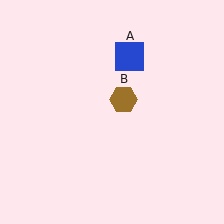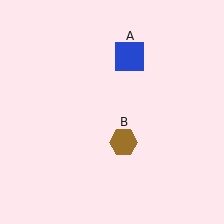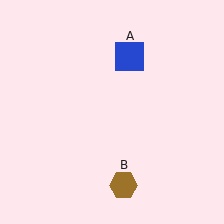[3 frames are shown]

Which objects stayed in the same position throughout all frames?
Blue square (object A) remained stationary.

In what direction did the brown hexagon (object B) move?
The brown hexagon (object B) moved down.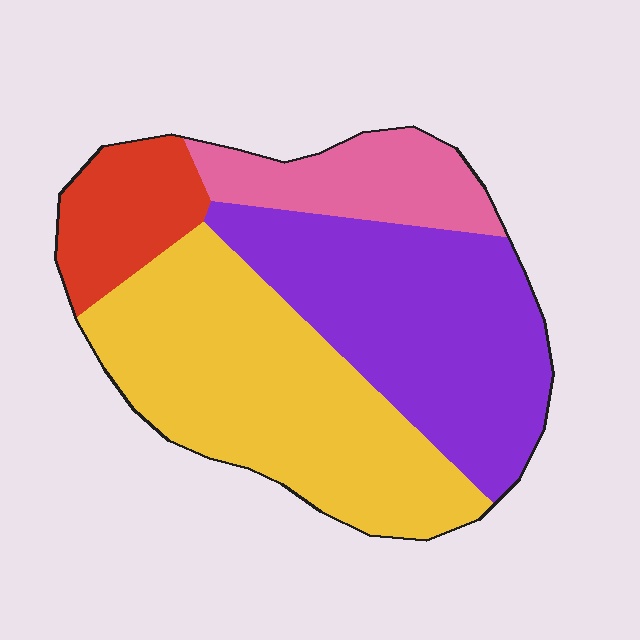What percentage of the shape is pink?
Pink takes up about one eighth (1/8) of the shape.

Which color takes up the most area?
Yellow, at roughly 40%.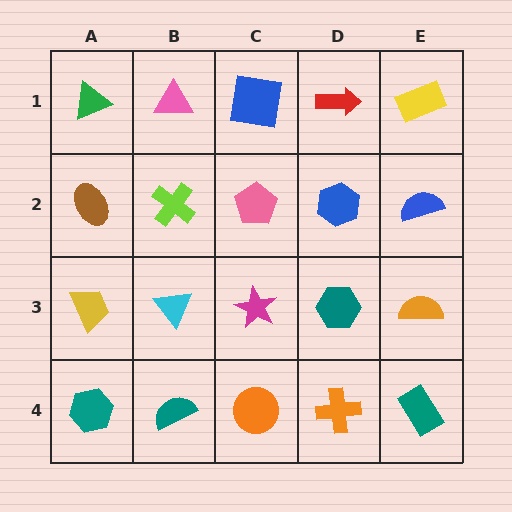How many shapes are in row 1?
5 shapes.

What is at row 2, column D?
A blue hexagon.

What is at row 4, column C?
An orange circle.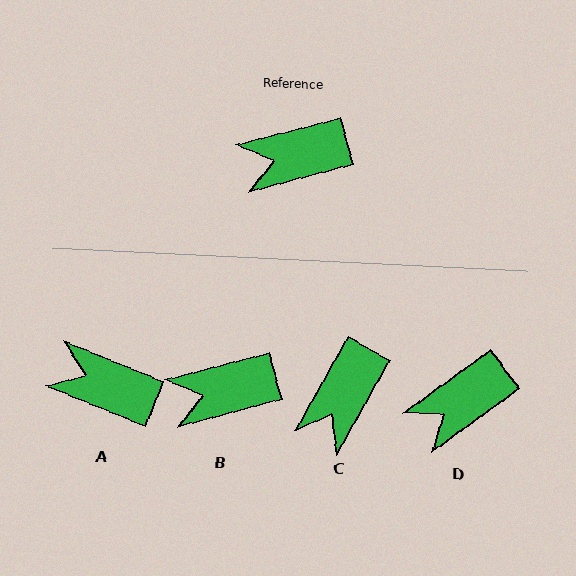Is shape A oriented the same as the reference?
No, it is off by about 37 degrees.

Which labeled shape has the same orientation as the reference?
B.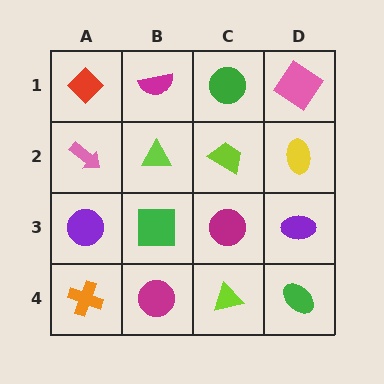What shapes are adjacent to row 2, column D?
A pink diamond (row 1, column D), a purple ellipse (row 3, column D), a lime trapezoid (row 2, column C).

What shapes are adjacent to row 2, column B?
A magenta semicircle (row 1, column B), a green square (row 3, column B), a pink arrow (row 2, column A), a lime trapezoid (row 2, column C).